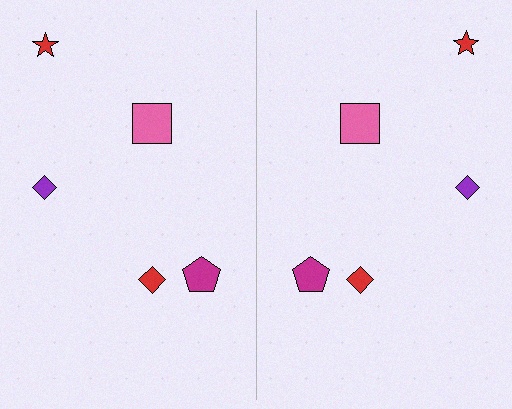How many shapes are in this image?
There are 10 shapes in this image.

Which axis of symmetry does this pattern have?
The pattern has a vertical axis of symmetry running through the center of the image.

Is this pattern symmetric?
Yes, this pattern has bilateral (reflection) symmetry.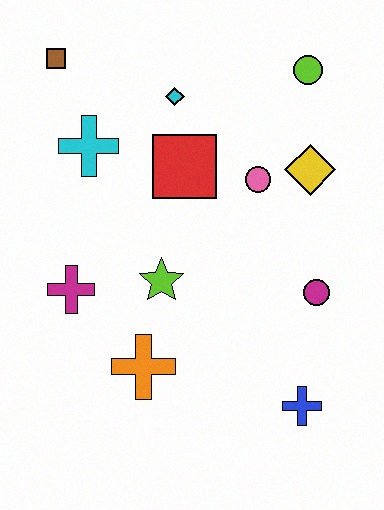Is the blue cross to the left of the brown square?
No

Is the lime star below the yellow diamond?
Yes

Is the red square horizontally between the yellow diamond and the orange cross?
Yes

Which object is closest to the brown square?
The cyan cross is closest to the brown square.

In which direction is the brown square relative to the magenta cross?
The brown square is above the magenta cross.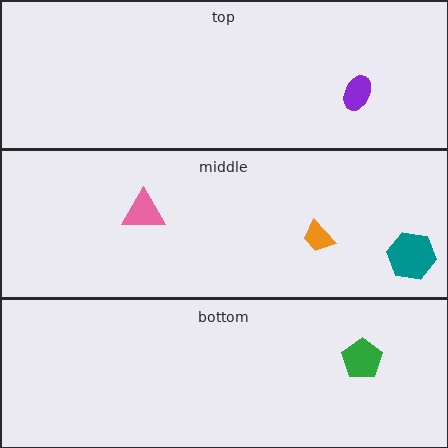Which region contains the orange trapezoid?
The middle region.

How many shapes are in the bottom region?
1.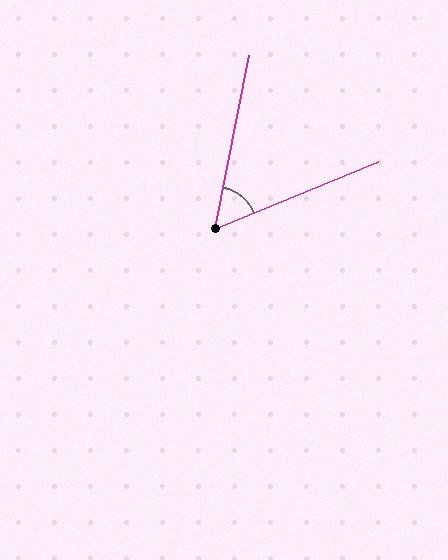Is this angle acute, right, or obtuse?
It is acute.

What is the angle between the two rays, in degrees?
Approximately 56 degrees.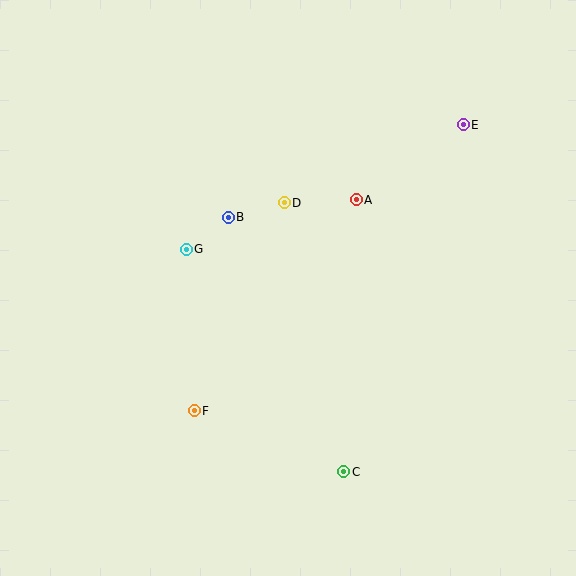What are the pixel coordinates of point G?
Point G is at (186, 249).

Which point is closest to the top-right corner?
Point E is closest to the top-right corner.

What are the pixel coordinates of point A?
Point A is at (356, 200).